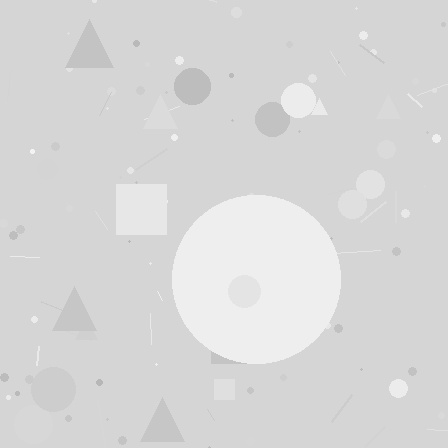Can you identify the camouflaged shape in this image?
The camouflaged shape is a circle.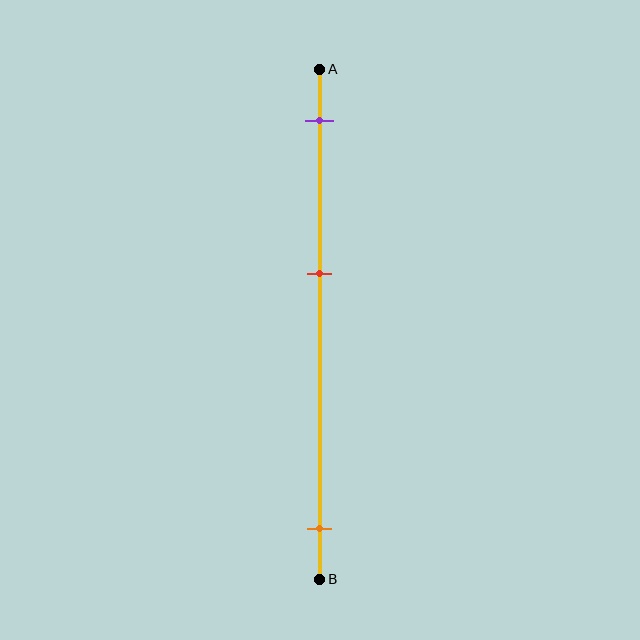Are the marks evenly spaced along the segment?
No, the marks are not evenly spaced.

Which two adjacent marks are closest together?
The purple and red marks are the closest adjacent pair.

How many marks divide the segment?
There are 3 marks dividing the segment.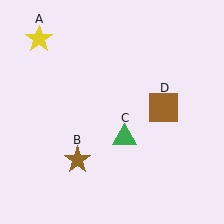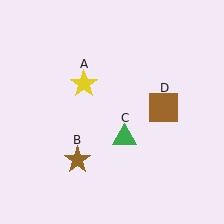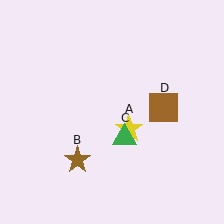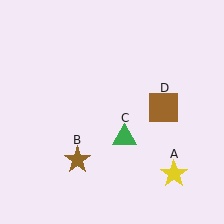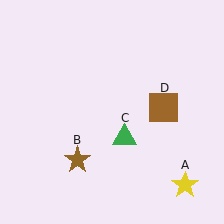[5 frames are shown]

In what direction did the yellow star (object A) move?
The yellow star (object A) moved down and to the right.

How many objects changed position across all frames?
1 object changed position: yellow star (object A).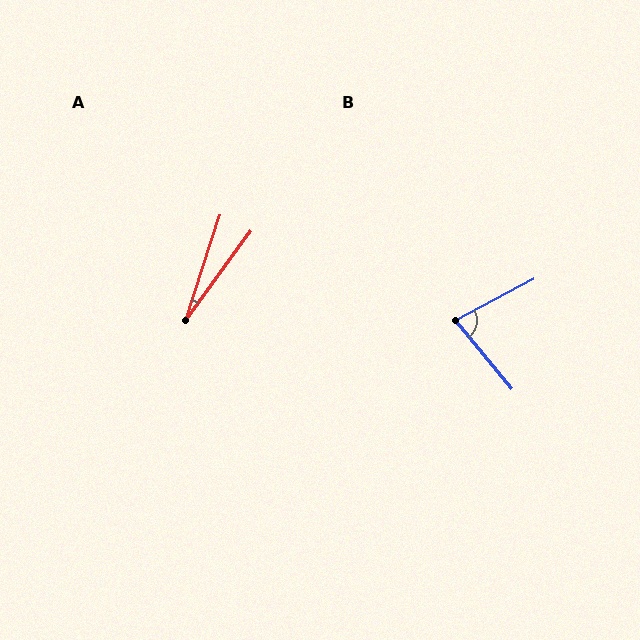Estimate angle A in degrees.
Approximately 18 degrees.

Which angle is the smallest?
A, at approximately 18 degrees.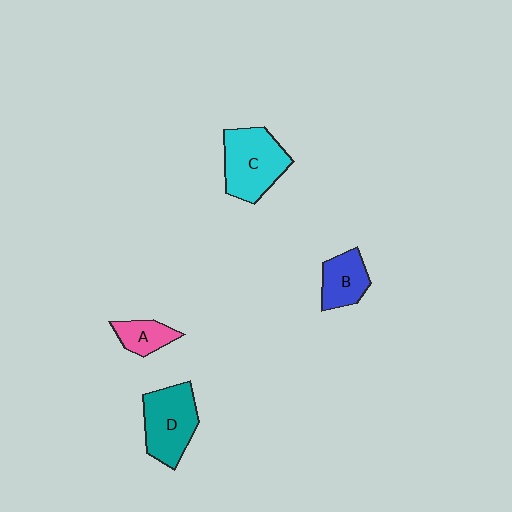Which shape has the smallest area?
Shape A (pink).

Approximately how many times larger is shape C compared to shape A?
Approximately 2.2 times.